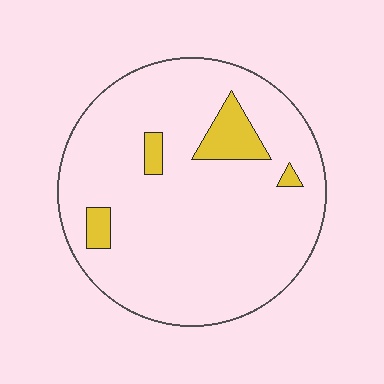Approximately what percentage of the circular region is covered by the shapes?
Approximately 10%.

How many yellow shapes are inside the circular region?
4.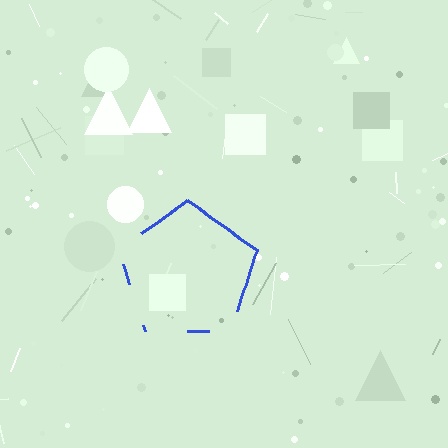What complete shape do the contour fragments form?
The contour fragments form a pentagon.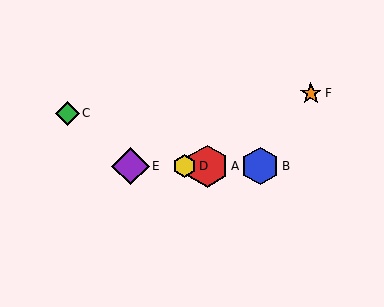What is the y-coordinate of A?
Object A is at y≈166.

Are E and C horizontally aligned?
No, E is at y≈166 and C is at y≈113.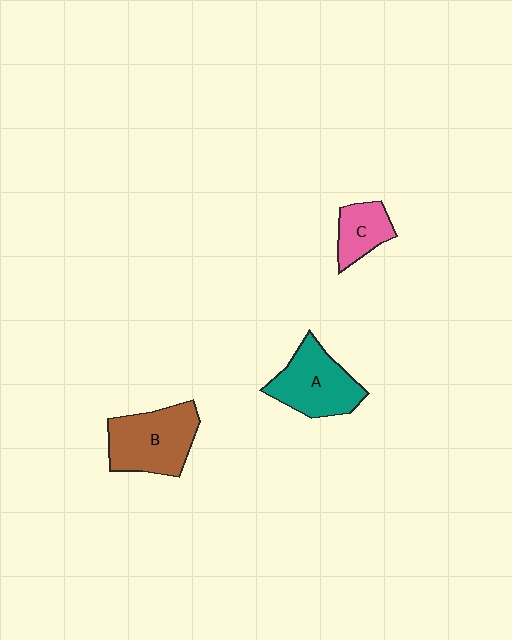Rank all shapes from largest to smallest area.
From largest to smallest: B (brown), A (teal), C (pink).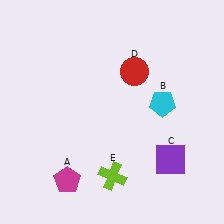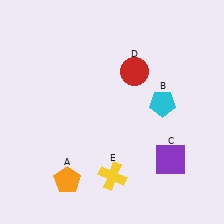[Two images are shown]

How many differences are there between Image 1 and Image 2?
There are 2 differences between the two images.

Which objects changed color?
A changed from magenta to orange. E changed from lime to yellow.